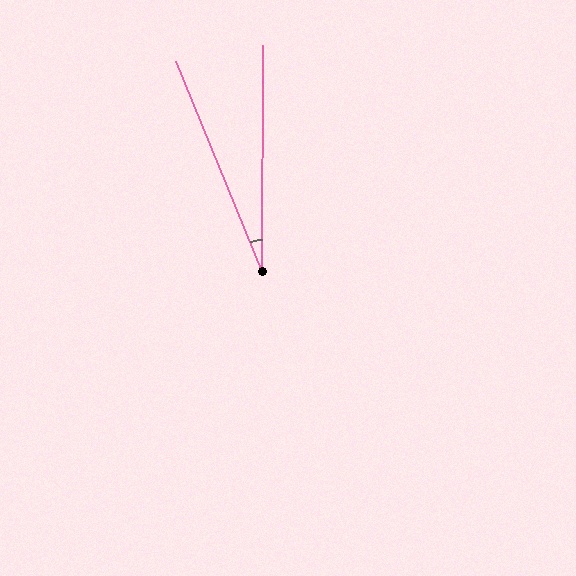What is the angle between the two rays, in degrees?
Approximately 23 degrees.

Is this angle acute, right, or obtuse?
It is acute.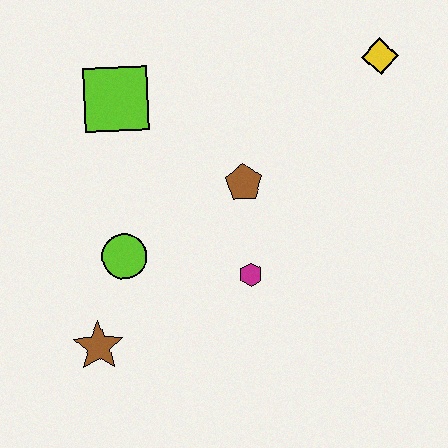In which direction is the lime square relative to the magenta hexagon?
The lime square is above the magenta hexagon.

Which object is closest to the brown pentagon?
The magenta hexagon is closest to the brown pentagon.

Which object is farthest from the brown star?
The yellow diamond is farthest from the brown star.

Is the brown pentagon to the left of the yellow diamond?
Yes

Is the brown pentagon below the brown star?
No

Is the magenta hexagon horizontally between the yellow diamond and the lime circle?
Yes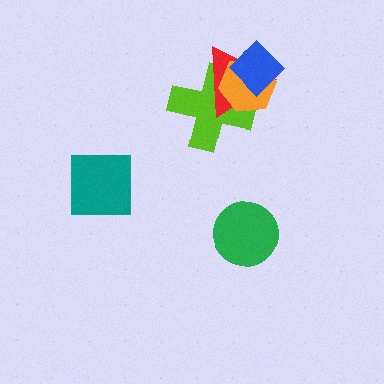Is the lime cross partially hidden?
Yes, it is partially covered by another shape.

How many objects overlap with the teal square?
0 objects overlap with the teal square.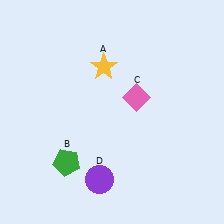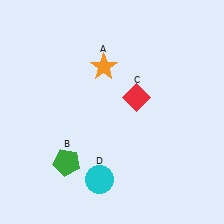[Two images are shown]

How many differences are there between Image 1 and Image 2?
There are 3 differences between the two images.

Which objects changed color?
A changed from yellow to orange. C changed from pink to red. D changed from purple to cyan.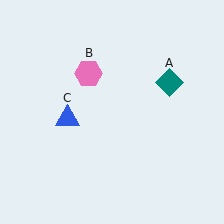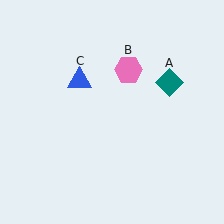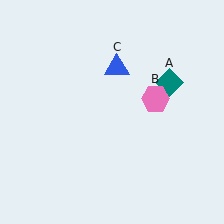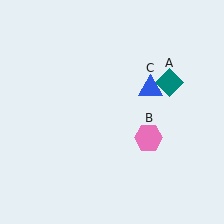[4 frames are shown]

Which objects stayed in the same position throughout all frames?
Teal diamond (object A) remained stationary.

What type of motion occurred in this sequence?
The pink hexagon (object B), blue triangle (object C) rotated clockwise around the center of the scene.